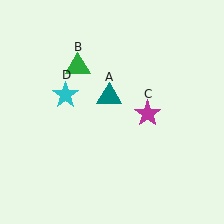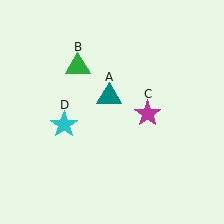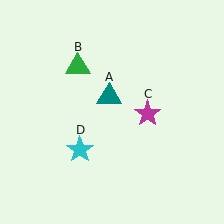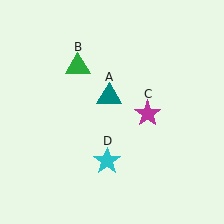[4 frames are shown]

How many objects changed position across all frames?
1 object changed position: cyan star (object D).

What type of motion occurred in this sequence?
The cyan star (object D) rotated counterclockwise around the center of the scene.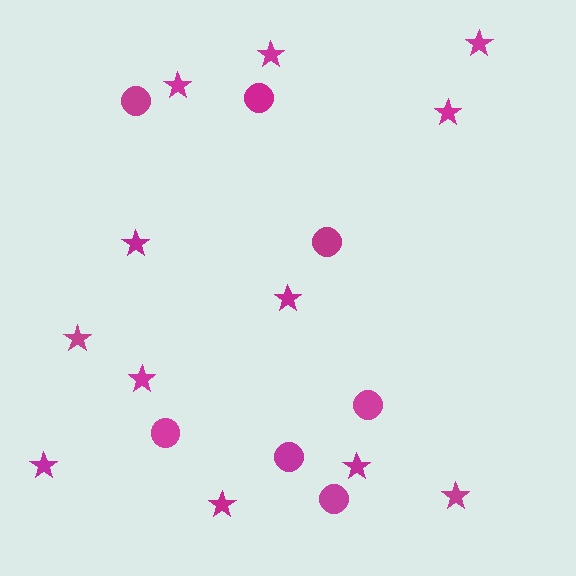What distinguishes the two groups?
There are 2 groups: one group of stars (12) and one group of circles (7).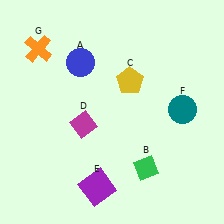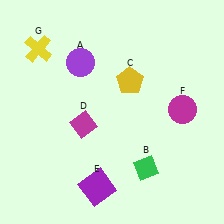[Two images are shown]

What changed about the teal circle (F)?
In Image 1, F is teal. In Image 2, it changed to magenta.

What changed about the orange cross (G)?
In Image 1, G is orange. In Image 2, it changed to yellow.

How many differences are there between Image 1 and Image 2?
There are 3 differences between the two images.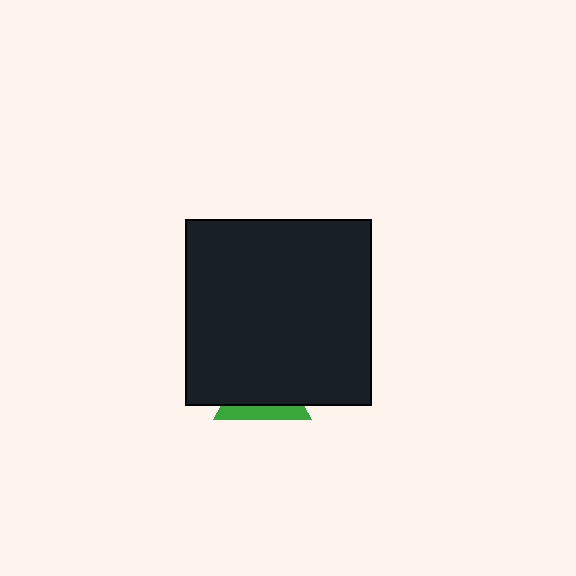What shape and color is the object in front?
The object in front is a black square.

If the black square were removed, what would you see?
You would see the complete green triangle.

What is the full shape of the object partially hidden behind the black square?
The partially hidden object is a green triangle.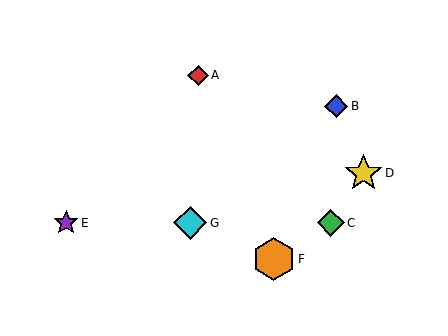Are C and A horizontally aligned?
No, C is at y≈223 and A is at y≈75.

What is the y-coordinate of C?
Object C is at y≈223.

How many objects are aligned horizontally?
3 objects (C, E, G) are aligned horizontally.